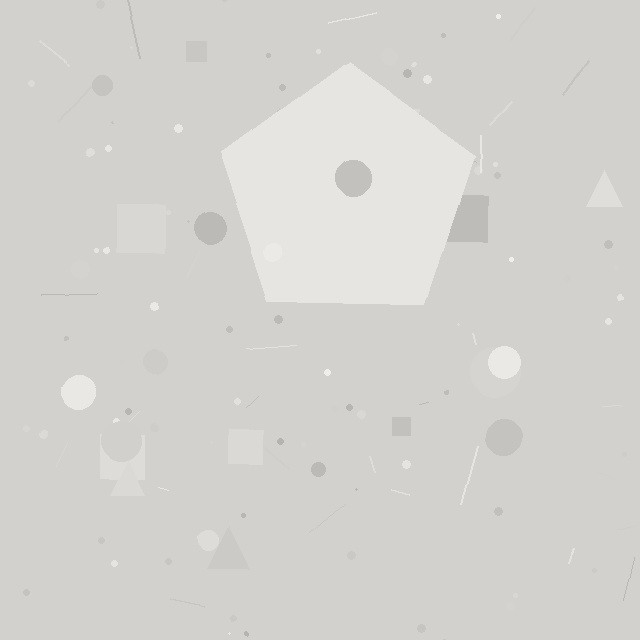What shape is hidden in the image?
A pentagon is hidden in the image.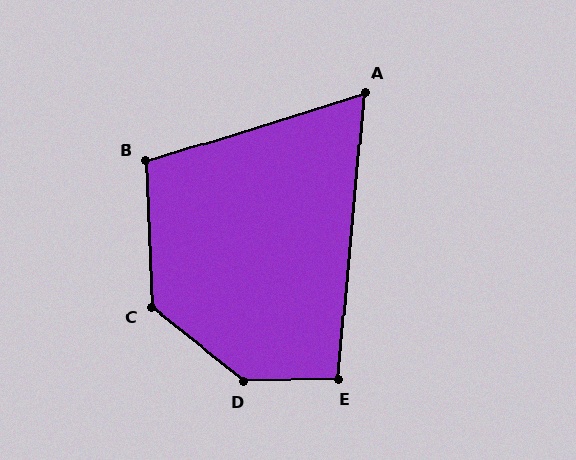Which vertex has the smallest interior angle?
A, at approximately 67 degrees.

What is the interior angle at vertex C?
Approximately 130 degrees (obtuse).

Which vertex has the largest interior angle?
D, at approximately 140 degrees.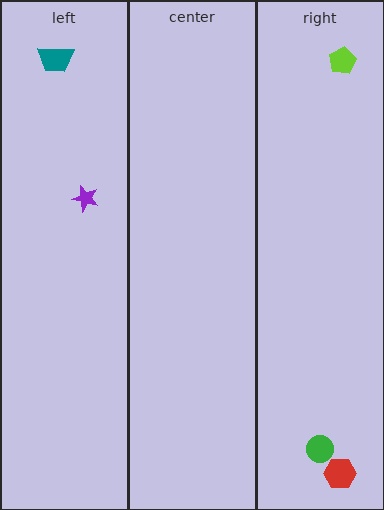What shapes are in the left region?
The teal trapezoid, the purple star.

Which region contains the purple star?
The left region.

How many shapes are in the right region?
3.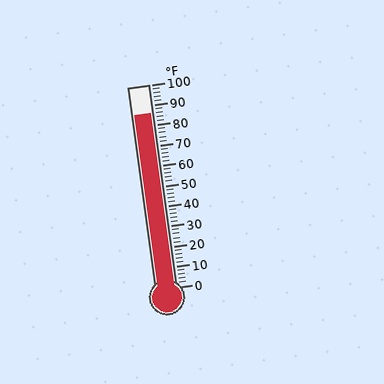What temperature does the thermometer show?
The thermometer shows approximately 86°F.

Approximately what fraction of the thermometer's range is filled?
The thermometer is filled to approximately 85% of its range.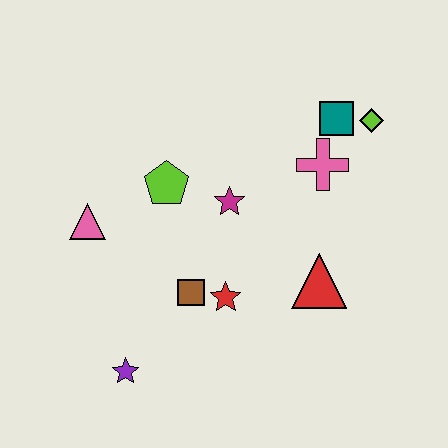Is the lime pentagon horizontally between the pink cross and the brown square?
No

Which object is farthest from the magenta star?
The purple star is farthest from the magenta star.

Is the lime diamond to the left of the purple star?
No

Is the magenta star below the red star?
No